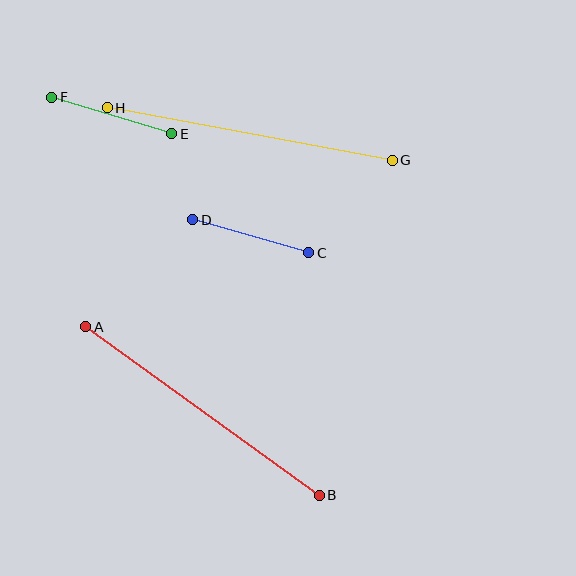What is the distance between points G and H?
The distance is approximately 290 pixels.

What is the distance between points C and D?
The distance is approximately 120 pixels.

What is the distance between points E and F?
The distance is approximately 125 pixels.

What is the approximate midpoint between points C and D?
The midpoint is at approximately (251, 236) pixels.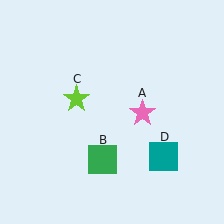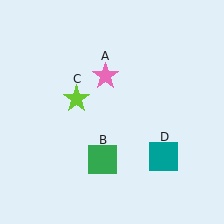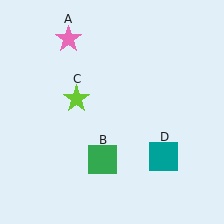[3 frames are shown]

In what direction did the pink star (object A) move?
The pink star (object A) moved up and to the left.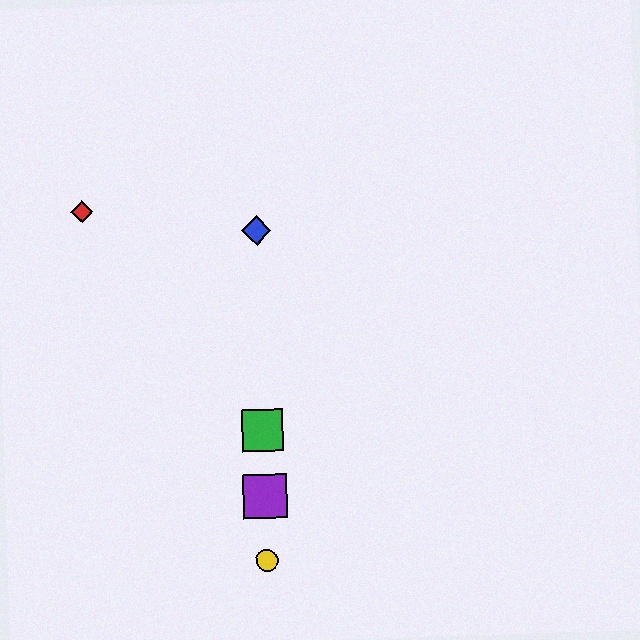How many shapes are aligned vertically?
4 shapes (the blue diamond, the green square, the yellow circle, the purple square) are aligned vertically.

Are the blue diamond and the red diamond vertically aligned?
No, the blue diamond is at x≈256 and the red diamond is at x≈82.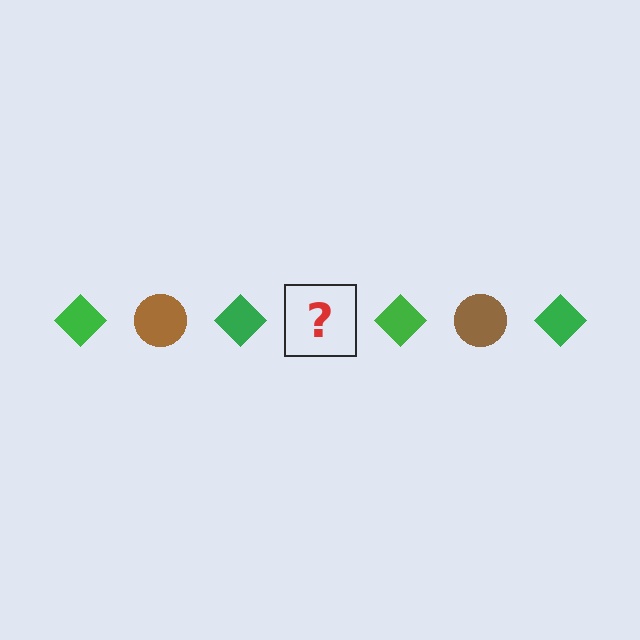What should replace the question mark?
The question mark should be replaced with a brown circle.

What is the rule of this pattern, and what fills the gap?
The rule is that the pattern alternates between green diamond and brown circle. The gap should be filled with a brown circle.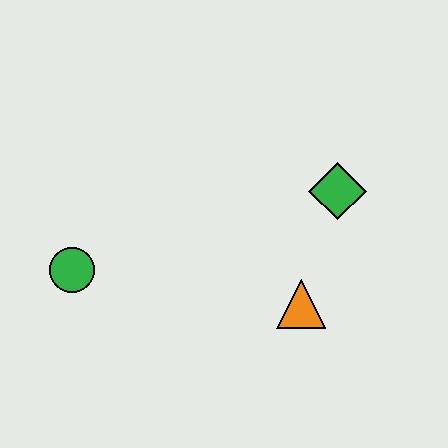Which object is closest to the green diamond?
The orange triangle is closest to the green diamond.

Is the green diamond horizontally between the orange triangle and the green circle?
No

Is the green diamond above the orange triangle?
Yes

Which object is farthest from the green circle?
The green diamond is farthest from the green circle.